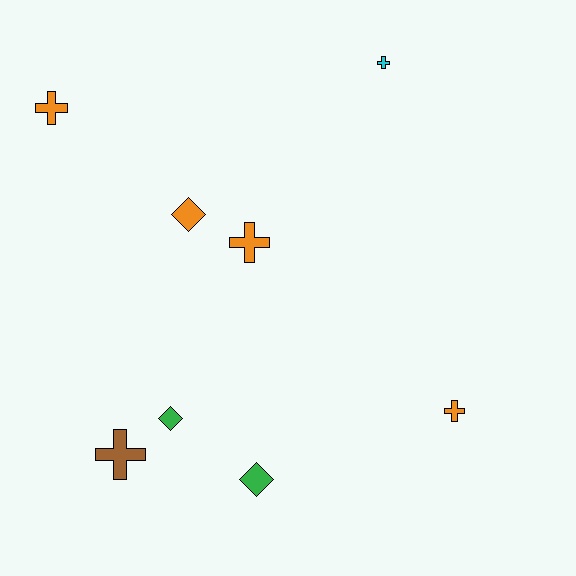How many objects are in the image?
There are 8 objects.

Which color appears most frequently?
Orange, with 4 objects.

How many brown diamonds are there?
There are no brown diamonds.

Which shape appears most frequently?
Cross, with 5 objects.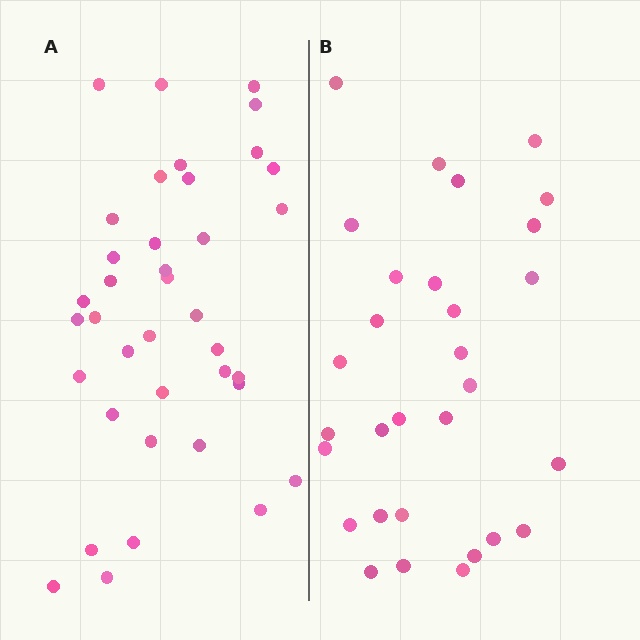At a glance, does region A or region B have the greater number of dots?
Region A (the left region) has more dots.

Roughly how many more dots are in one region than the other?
Region A has roughly 8 or so more dots than region B.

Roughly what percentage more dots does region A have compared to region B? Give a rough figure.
About 25% more.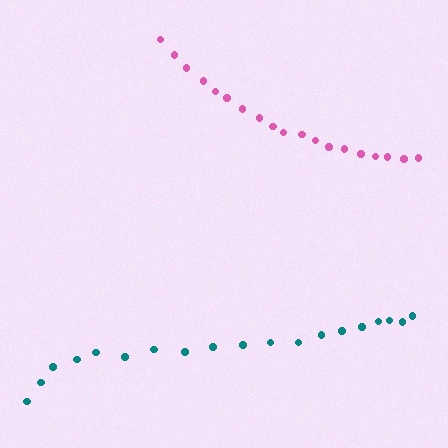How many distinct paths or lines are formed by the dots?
There are 2 distinct paths.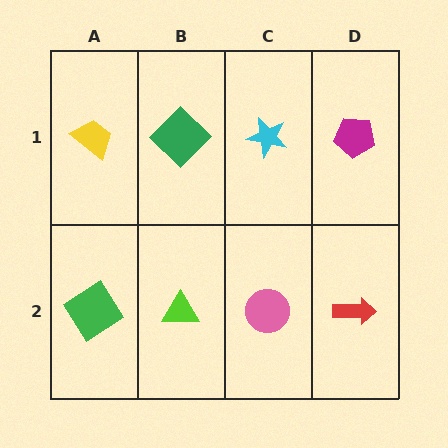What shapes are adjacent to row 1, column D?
A red arrow (row 2, column D), a cyan star (row 1, column C).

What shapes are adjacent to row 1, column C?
A pink circle (row 2, column C), a green diamond (row 1, column B), a magenta pentagon (row 1, column D).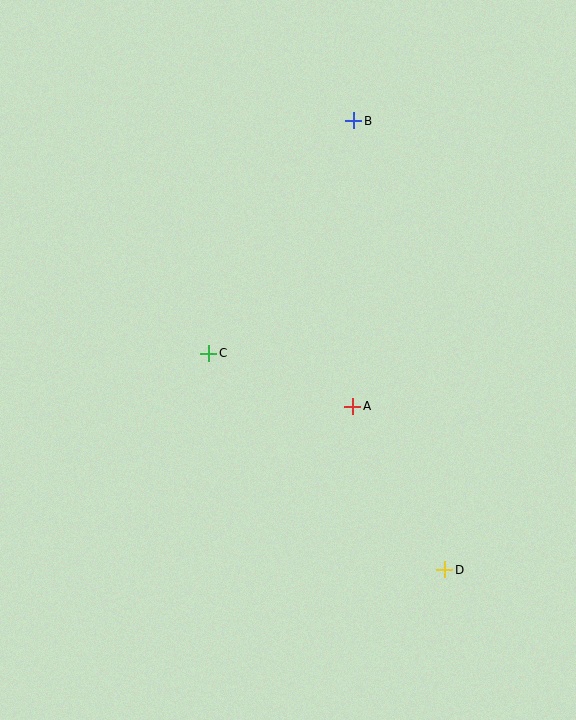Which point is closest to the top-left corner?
Point B is closest to the top-left corner.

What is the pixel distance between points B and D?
The distance between B and D is 458 pixels.